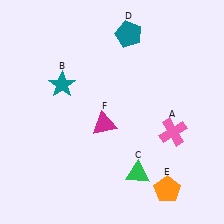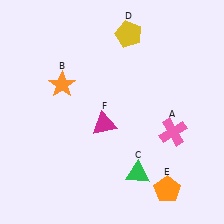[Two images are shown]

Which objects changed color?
B changed from teal to orange. D changed from teal to yellow.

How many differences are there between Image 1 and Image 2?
There are 2 differences between the two images.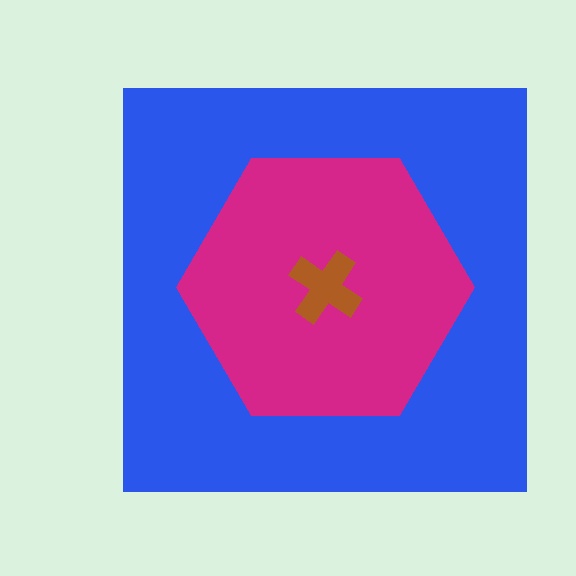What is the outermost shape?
The blue square.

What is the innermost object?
The brown cross.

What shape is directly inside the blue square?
The magenta hexagon.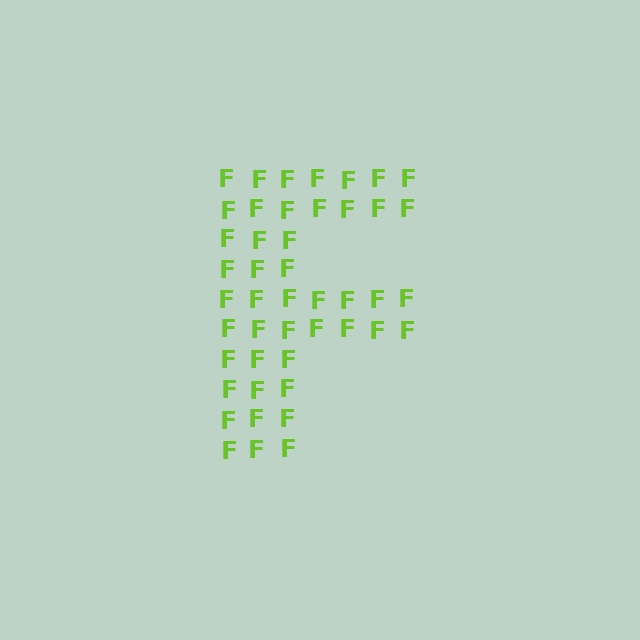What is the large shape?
The large shape is the letter F.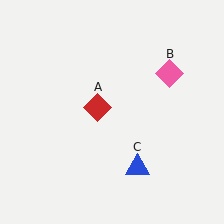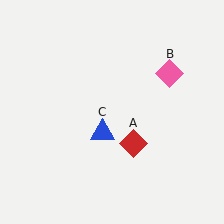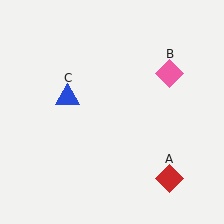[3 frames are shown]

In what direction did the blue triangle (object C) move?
The blue triangle (object C) moved up and to the left.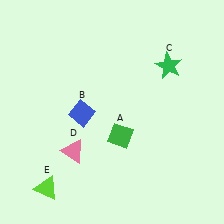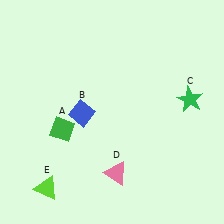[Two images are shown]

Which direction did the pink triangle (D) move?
The pink triangle (D) moved right.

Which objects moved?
The objects that moved are: the green diamond (A), the green star (C), the pink triangle (D).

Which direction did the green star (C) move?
The green star (C) moved down.